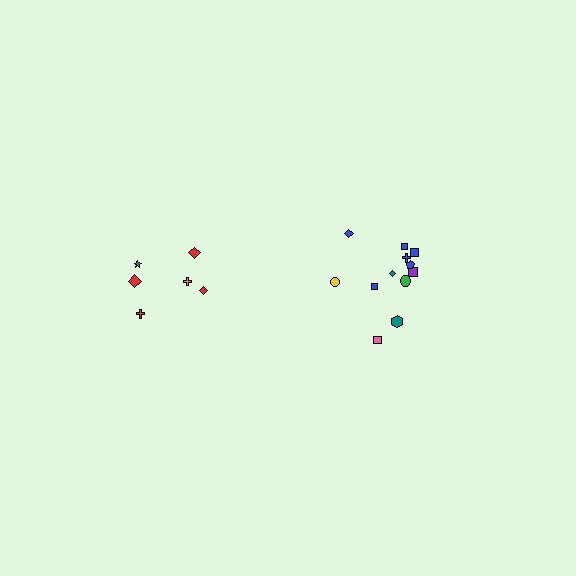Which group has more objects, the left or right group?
The right group.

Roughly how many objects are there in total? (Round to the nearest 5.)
Roughly 20 objects in total.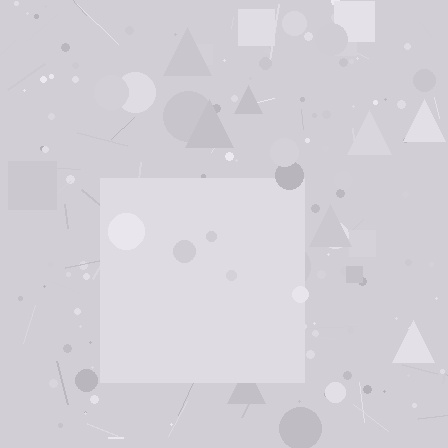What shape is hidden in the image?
A square is hidden in the image.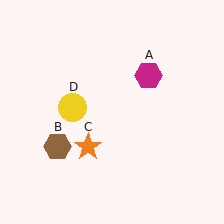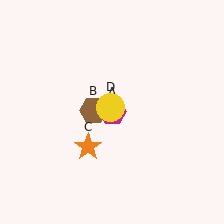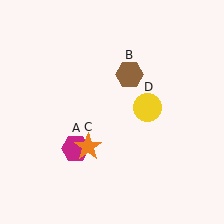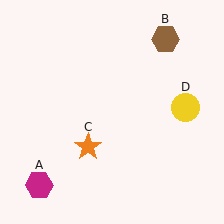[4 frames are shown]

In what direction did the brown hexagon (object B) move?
The brown hexagon (object B) moved up and to the right.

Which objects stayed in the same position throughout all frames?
Orange star (object C) remained stationary.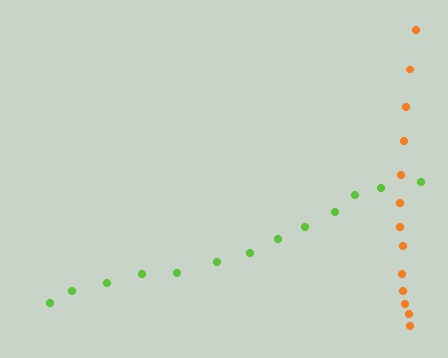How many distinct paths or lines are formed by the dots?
There are 2 distinct paths.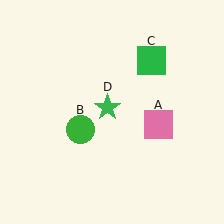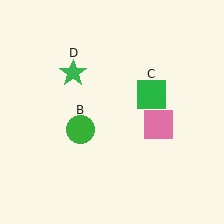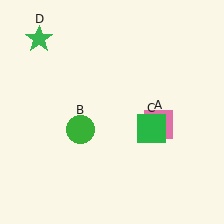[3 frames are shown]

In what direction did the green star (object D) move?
The green star (object D) moved up and to the left.